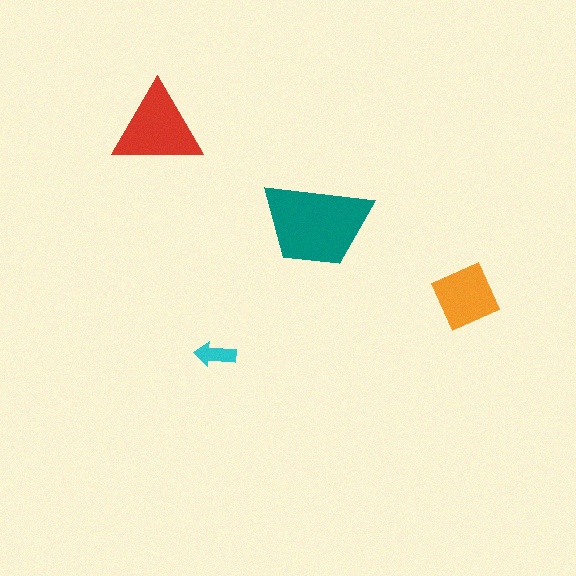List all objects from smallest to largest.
The cyan arrow, the orange square, the red triangle, the teal trapezoid.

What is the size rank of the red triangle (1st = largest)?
2nd.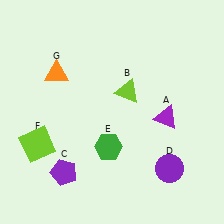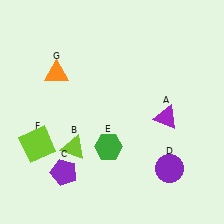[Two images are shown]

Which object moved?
The lime triangle (B) moved down.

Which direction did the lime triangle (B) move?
The lime triangle (B) moved down.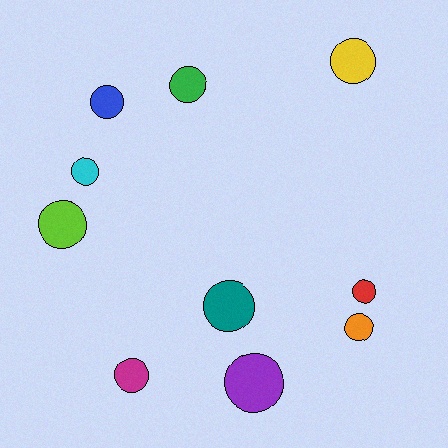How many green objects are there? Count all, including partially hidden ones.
There is 1 green object.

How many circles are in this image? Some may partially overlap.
There are 10 circles.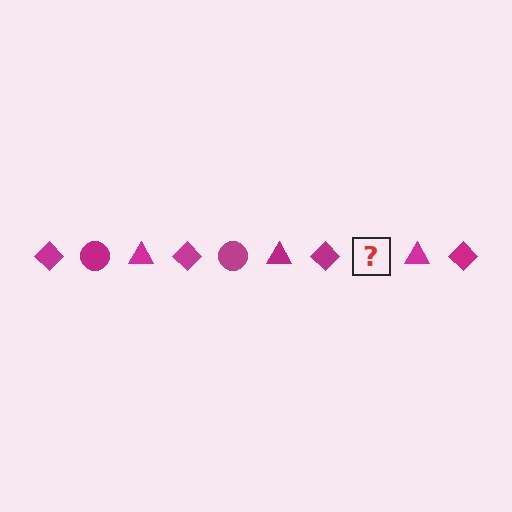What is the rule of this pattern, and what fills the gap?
The rule is that the pattern cycles through diamond, circle, triangle shapes in magenta. The gap should be filled with a magenta circle.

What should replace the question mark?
The question mark should be replaced with a magenta circle.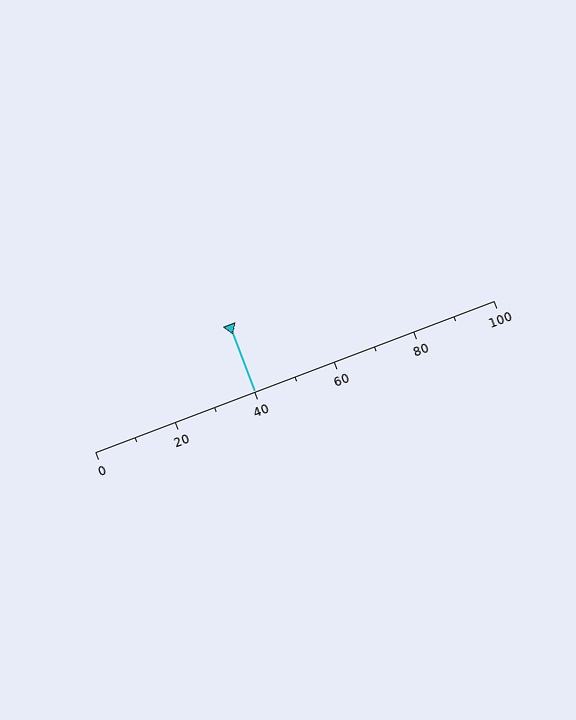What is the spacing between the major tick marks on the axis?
The major ticks are spaced 20 apart.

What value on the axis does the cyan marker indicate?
The marker indicates approximately 40.